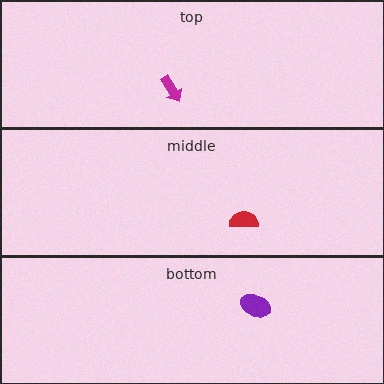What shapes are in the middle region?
The red semicircle.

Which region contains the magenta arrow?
The top region.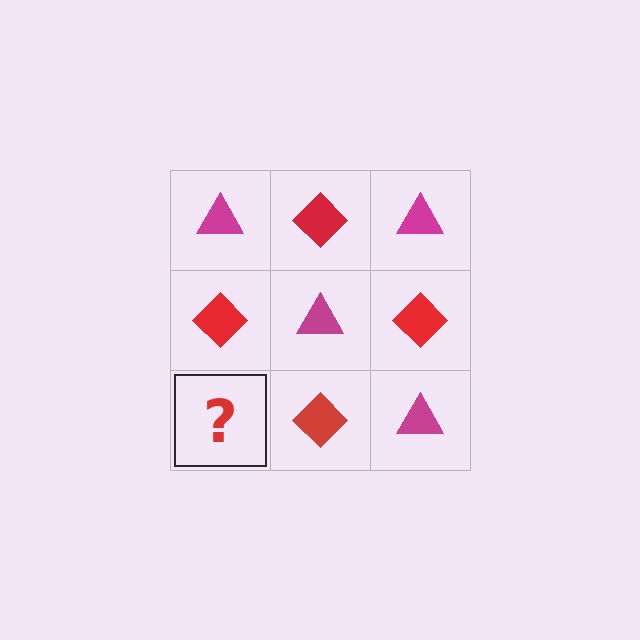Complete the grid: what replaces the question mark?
The question mark should be replaced with a magenta triangle.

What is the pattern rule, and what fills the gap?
The rule is that it alternates magenta triangle and red diamond in a checkerboard pattern. The gap should be filled with a magenta triangle.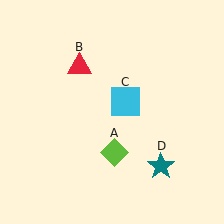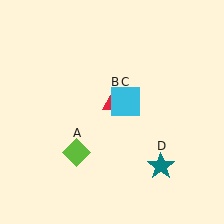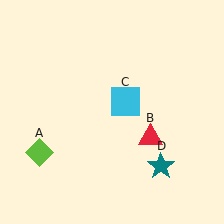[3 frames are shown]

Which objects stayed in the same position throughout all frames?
Cyan square (object C) and teal star (object D) remained stationary.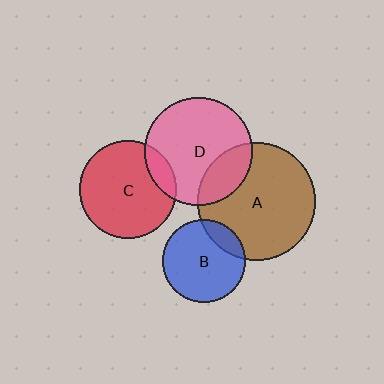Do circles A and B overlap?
Yes.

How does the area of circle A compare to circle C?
Approximately 1.5 times.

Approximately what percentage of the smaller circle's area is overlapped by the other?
Approximately 15%.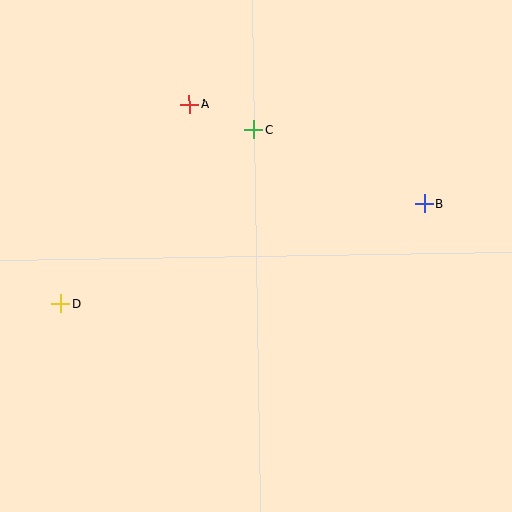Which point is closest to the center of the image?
Point C at (254, 130) is closest to the center.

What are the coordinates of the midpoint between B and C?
The midpoint between B and C is at (339, 167).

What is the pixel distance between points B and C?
The distance between B and C is 186 pixels.